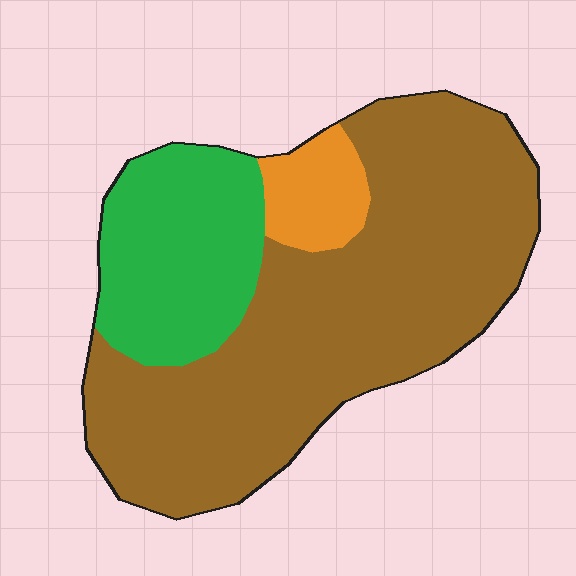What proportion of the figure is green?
Green covers 24% of the figure.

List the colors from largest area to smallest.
From largest to smallest: brown, green, orange.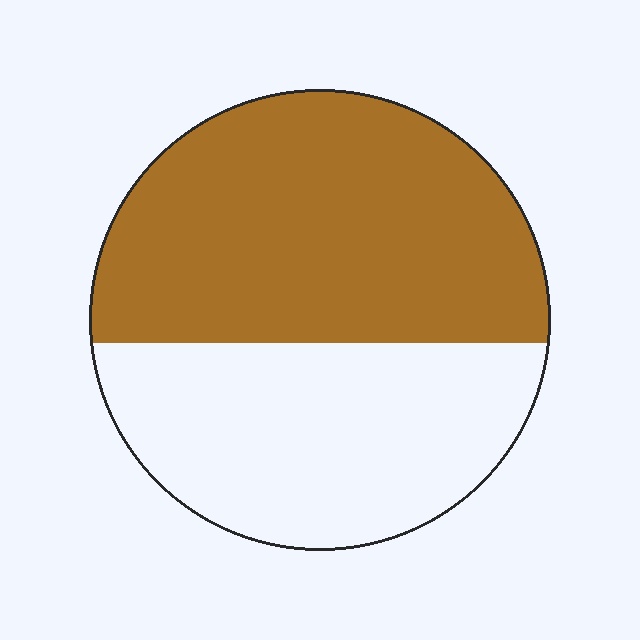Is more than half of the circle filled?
Yes.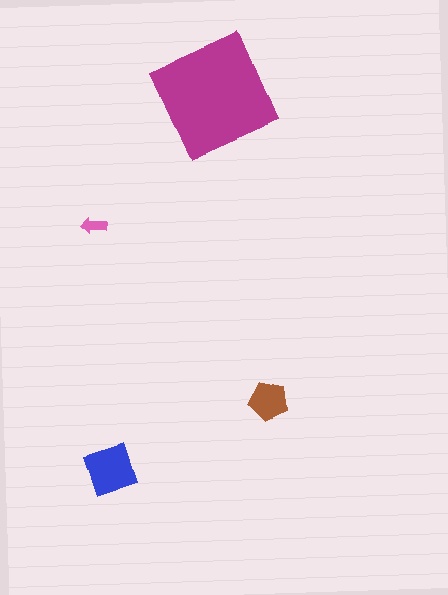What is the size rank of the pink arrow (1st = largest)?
4th.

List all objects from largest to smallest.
The magenta square, the blue diamond, the brown pentagon, the pink arrow.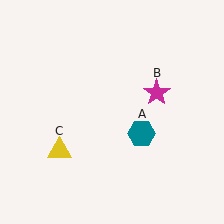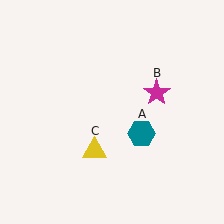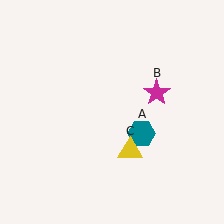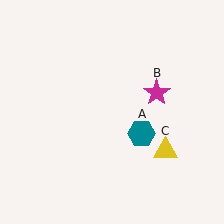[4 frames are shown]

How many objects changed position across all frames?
1 object changed position: yellow triangle (object C).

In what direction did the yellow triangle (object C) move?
The yellow triangle (object C) moved right.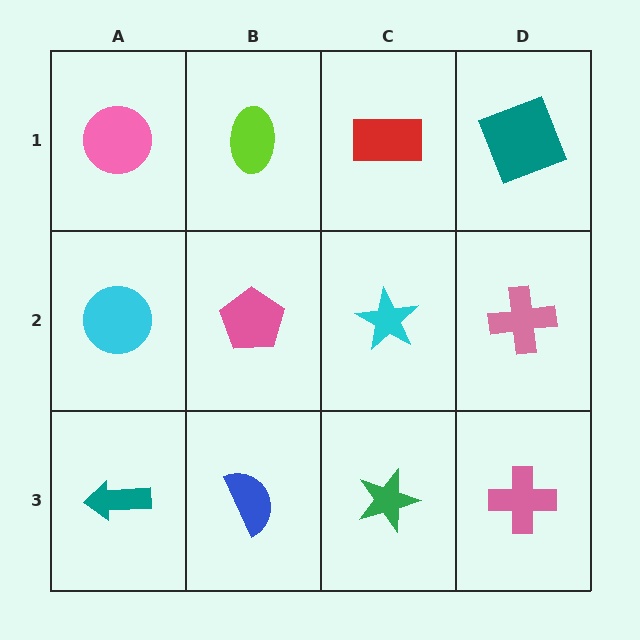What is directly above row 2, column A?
A pink circle.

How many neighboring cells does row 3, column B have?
3.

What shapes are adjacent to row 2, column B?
A lime ellipse (row 1, column B), a blue semicircle (row 3, column B), a cyan circle (row 2, column A), a cyan star (row 2, column C).